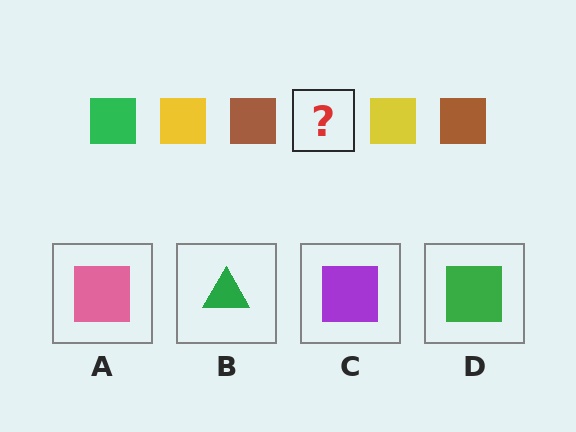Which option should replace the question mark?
Option D.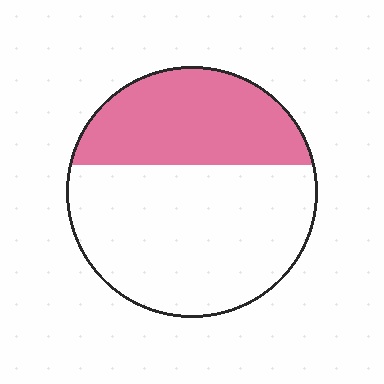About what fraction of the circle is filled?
About three eighths (3/8).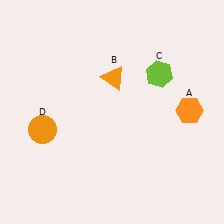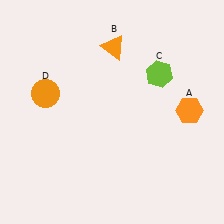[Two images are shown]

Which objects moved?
The objects that moved are: the orange triangle (B), the orange circle (D).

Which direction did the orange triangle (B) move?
The orange triangle (B) moved up.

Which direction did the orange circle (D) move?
The orange circle (D) moved up.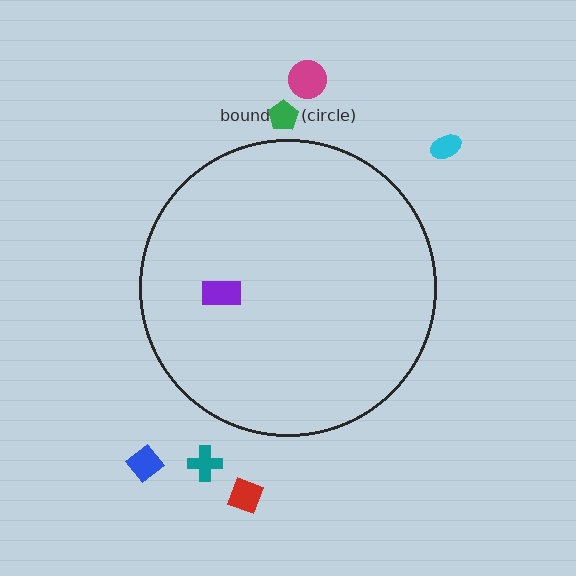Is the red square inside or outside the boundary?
Outside.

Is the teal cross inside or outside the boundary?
Outside.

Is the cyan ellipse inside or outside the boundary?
Outside.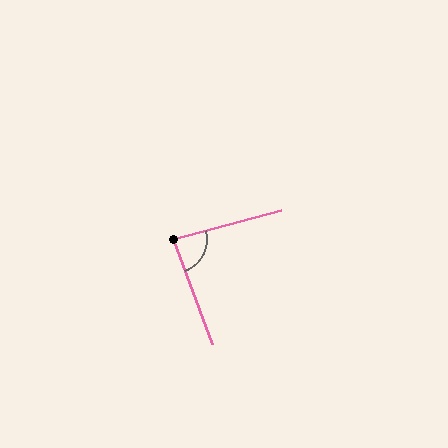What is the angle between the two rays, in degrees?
Approximately 85 degrees.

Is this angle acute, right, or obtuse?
It is acute.